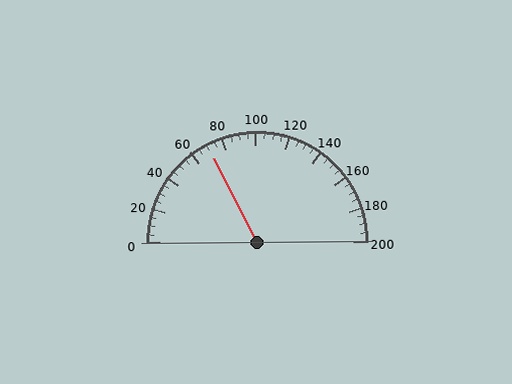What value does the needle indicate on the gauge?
The needle indicates approximately 70.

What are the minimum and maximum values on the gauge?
The gauge ranges from 0 to 200.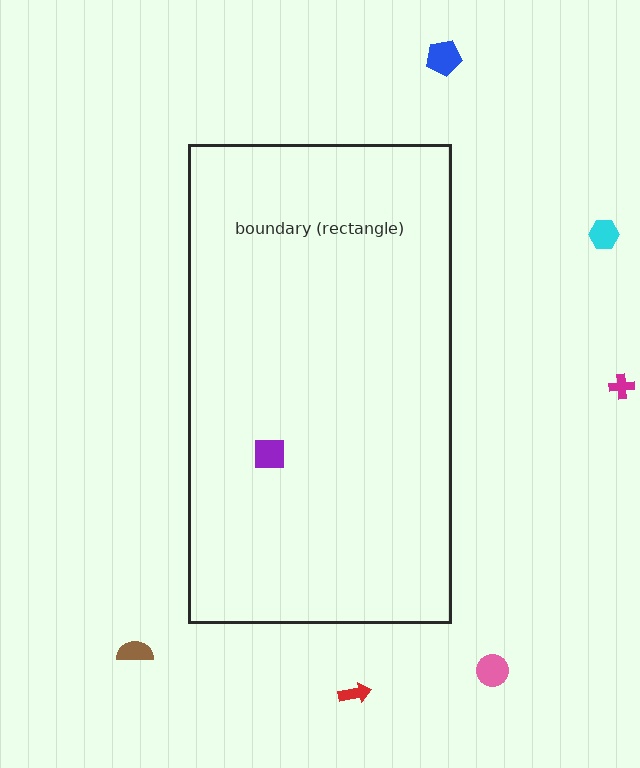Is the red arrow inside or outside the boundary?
Outside.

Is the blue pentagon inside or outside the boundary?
Outside.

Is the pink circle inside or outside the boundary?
Outside.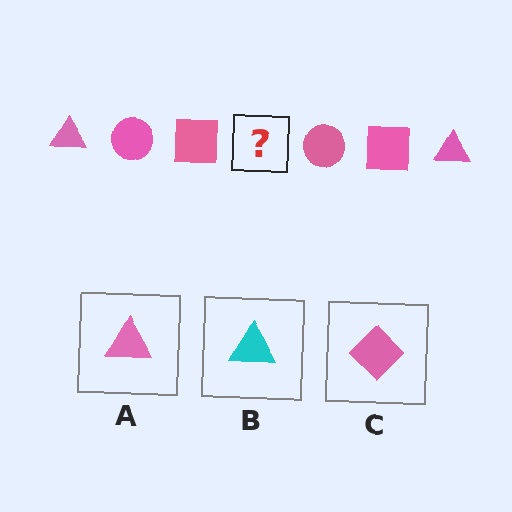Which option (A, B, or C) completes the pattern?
A.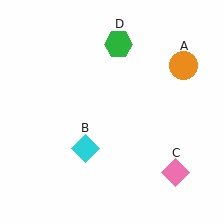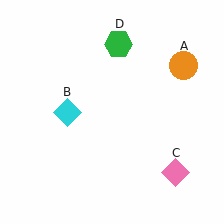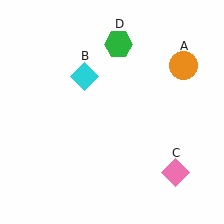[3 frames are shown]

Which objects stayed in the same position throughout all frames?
Orange circle (object A) and pink diamond (object C) and green hexagon (object D) remained stationary.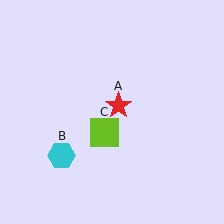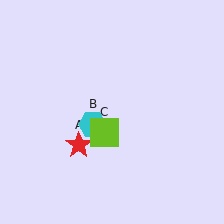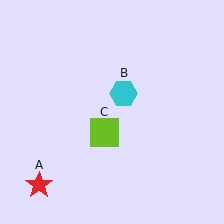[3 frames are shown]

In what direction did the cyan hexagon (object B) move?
The cyan hexagon (object B) moved up and to the right.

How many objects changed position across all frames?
2 objects changed position: red star (object A), cyan hexagon (object B).